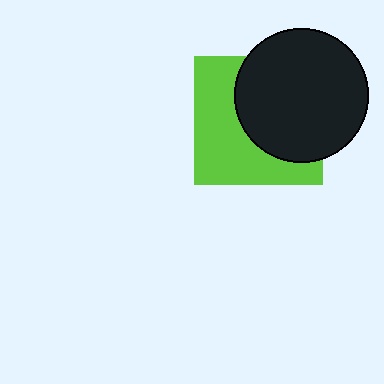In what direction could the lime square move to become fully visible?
The lime square could move left. That would shift it out from behind the black circle entirely.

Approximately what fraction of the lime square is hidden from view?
Roughly 50% of the lime square is hidden behind the black circle.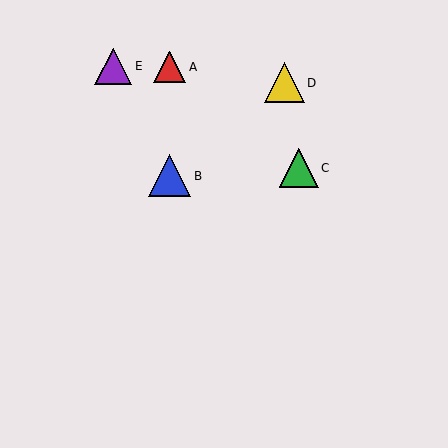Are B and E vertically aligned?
No, B is at x≈170 and E is at x≈113.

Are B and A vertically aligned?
Yes, both are at x≈170.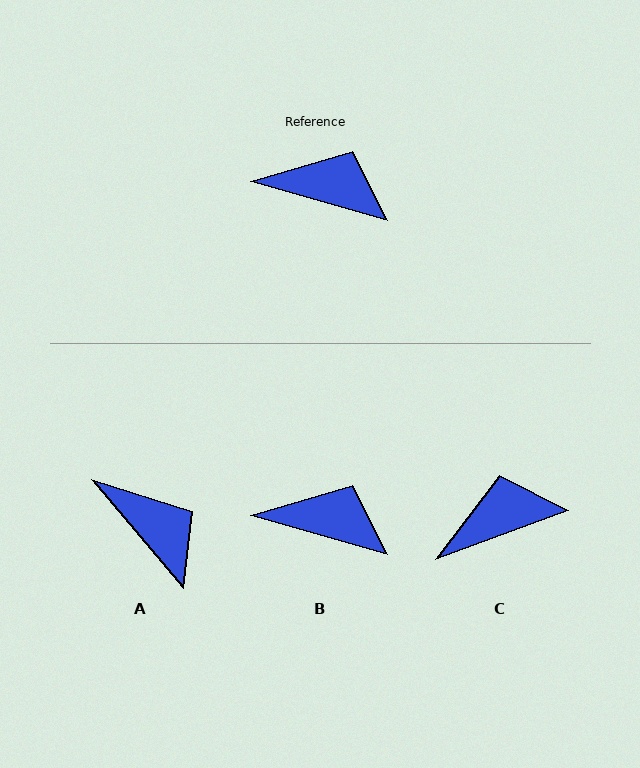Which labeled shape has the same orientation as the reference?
B.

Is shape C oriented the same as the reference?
No, it is off by about 36 degrees.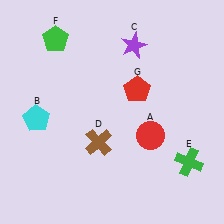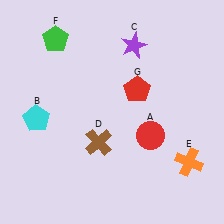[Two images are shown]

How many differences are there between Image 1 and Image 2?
There is 1 difference between the two images.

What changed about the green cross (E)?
In Image 1, E is green. In Image 2, it changed to orange.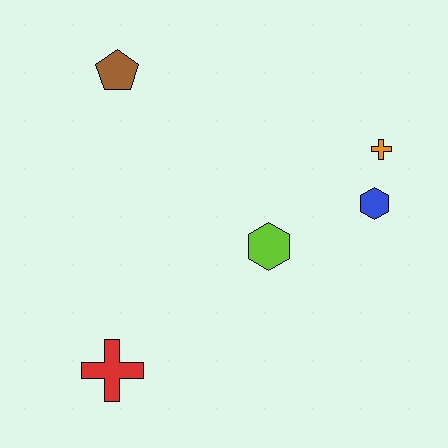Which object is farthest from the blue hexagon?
The red cross is farthest from the blue hexagon.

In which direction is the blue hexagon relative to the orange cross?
The blue hexagon is below the orange cross.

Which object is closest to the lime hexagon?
The blue hexagon is closest to the lime hexagon.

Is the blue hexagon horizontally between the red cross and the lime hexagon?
No